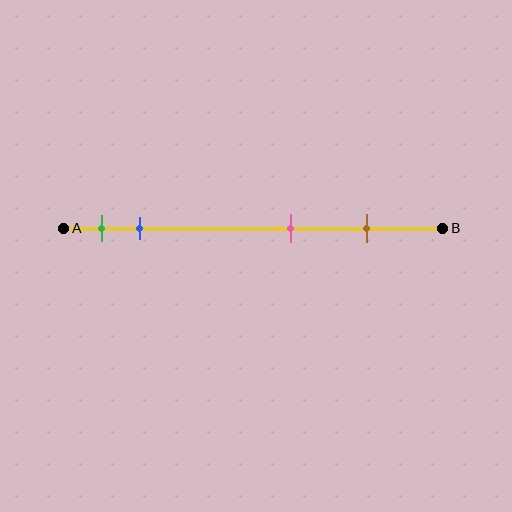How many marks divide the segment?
There are 4 marks dividing the segment.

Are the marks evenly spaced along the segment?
No, the marks are not evenly spaced.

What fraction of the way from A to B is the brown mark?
The brown mark is approximately 80% (0.8) of the way from A to B.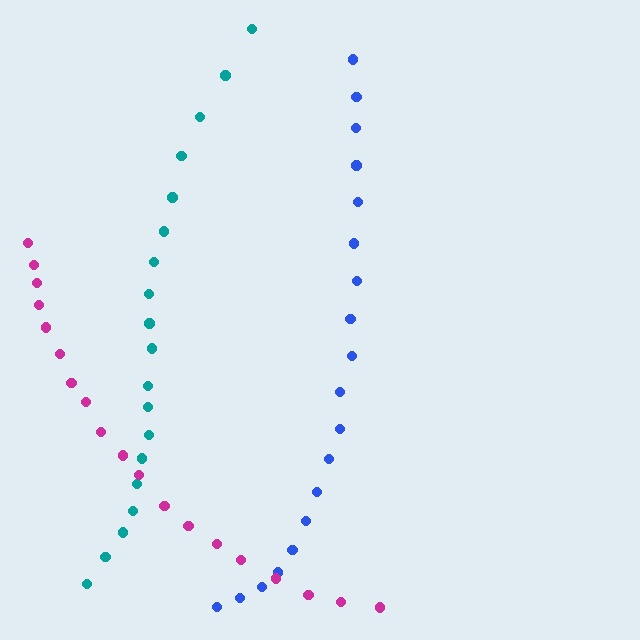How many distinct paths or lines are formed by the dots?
There are 3 distinct paths.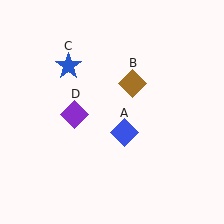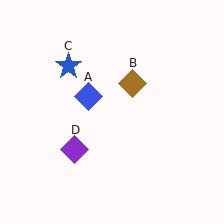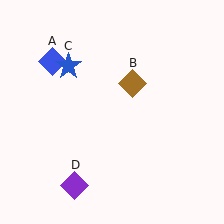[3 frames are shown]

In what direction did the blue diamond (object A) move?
The blue diamond (object A) moved up and to the left.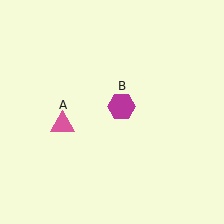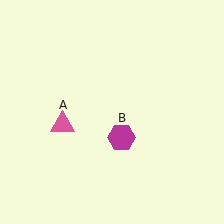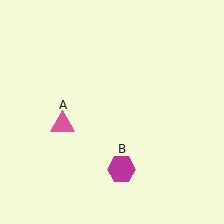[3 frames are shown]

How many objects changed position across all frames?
1 object changed position: magenta hexagon (object B).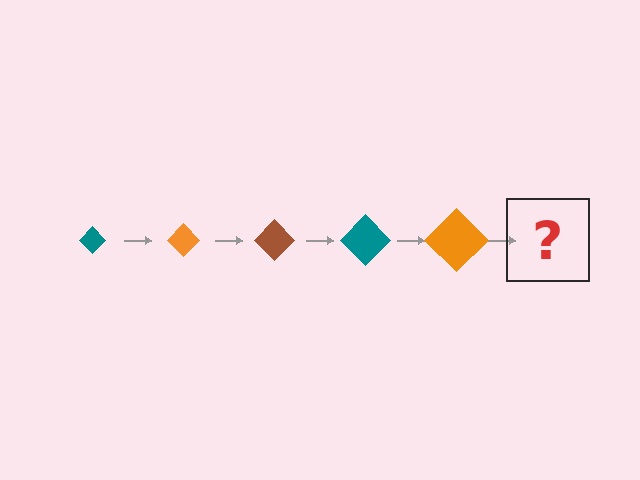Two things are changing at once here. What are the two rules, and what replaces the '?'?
The two rules are that the diamond grows larger each step and the color cycles through teal, orange, and brown. The '?' should be a brown diamond, larger than the previous one.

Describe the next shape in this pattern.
It should be a brown diamond, larger than the previous one.